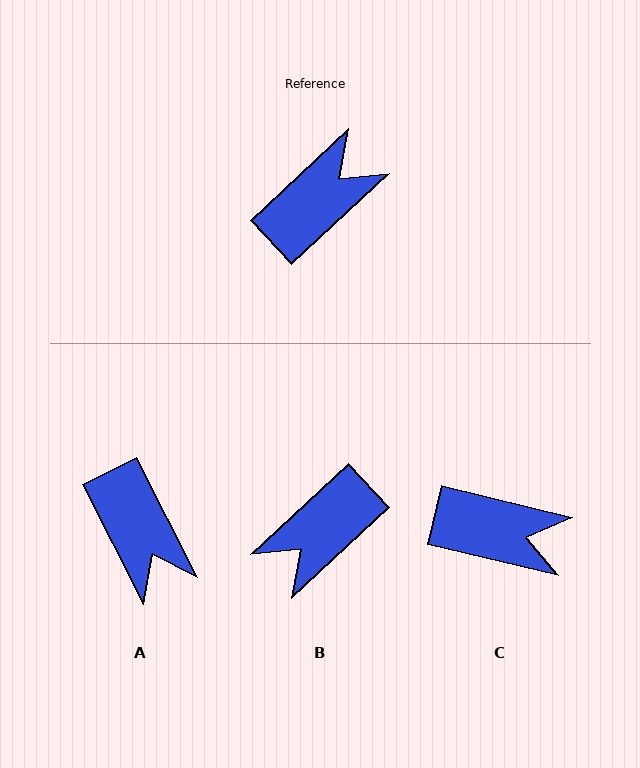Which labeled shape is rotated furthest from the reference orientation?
B, about 180 degrees away.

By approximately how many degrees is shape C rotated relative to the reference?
Approximately 56 degrees clockwise.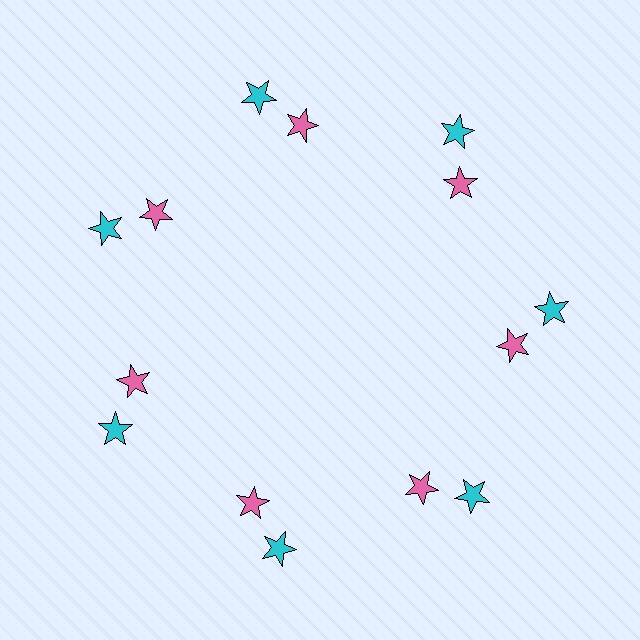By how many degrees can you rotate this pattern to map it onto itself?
The pattern maps onto itself every 51 degrees of rotation.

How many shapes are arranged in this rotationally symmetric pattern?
There are 14 shapes, arranged in 7 groups of 2.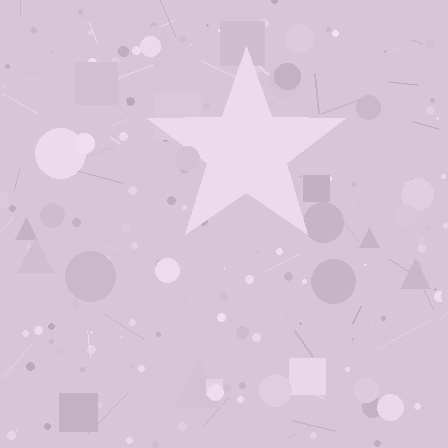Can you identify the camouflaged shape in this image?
The camouflaged shape is a star.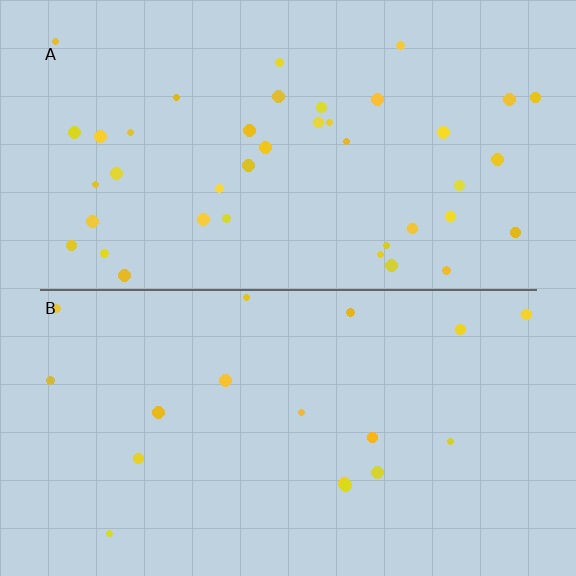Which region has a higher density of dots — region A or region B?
A (the top).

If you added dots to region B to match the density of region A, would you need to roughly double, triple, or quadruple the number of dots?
Approximately double.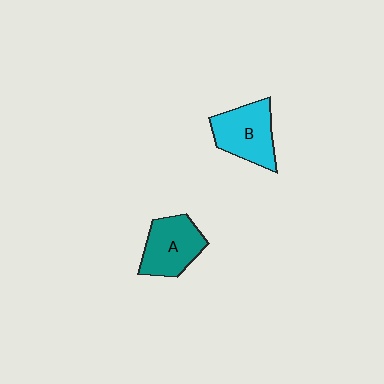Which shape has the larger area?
Shape B (cyan).